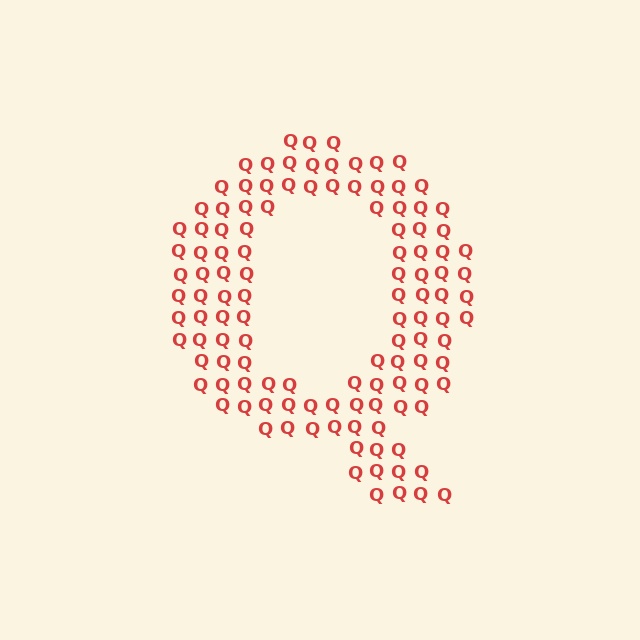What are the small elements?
The small elements are letter Q's.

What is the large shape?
The large shape is the letter Q.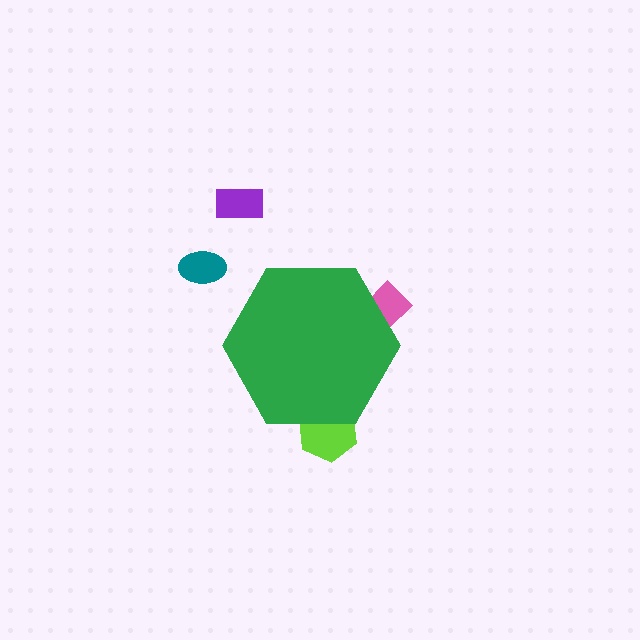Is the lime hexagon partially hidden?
Yes, the lime hexagon is partially hidden behind the green hexagon.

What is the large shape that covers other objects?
A green hexagon.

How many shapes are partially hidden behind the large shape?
2 shapes are partially hidden.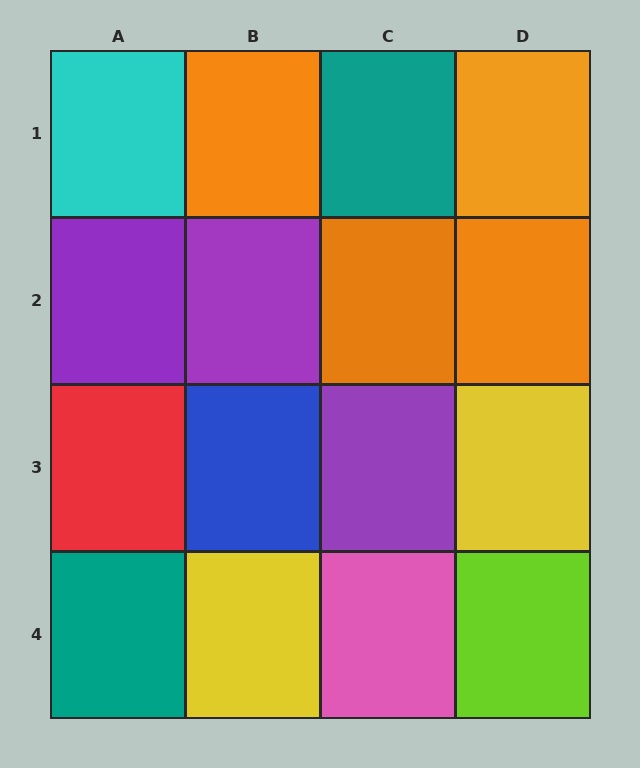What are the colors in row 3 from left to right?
Red, blue, purple, yellow.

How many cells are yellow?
2 cells are yellow.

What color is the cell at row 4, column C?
Pink.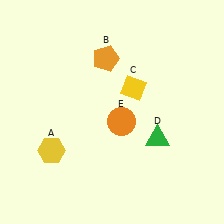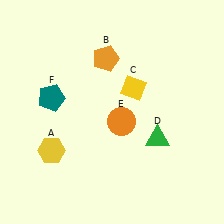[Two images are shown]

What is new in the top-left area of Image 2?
A teal pentagon (F) was added in the top-left area of Image 2.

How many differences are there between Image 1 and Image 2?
There is 1 difference between the two images.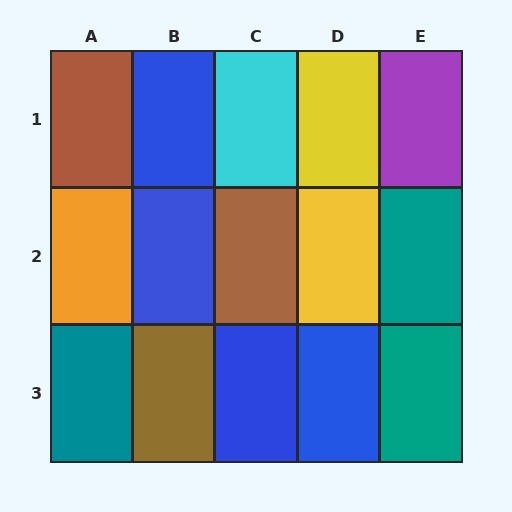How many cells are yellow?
2 cells are yellow.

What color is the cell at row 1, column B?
Blue.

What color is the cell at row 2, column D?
Yellow.